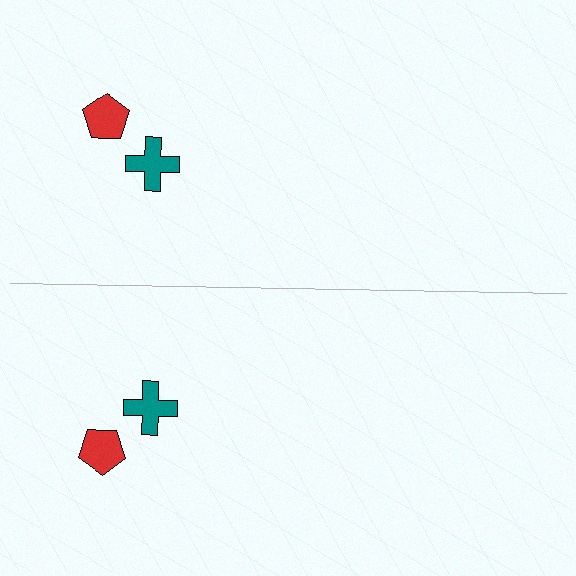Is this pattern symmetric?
Yes, this pattern has bilateral (reflection) symmetry.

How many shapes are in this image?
There are 4 shapes in this image.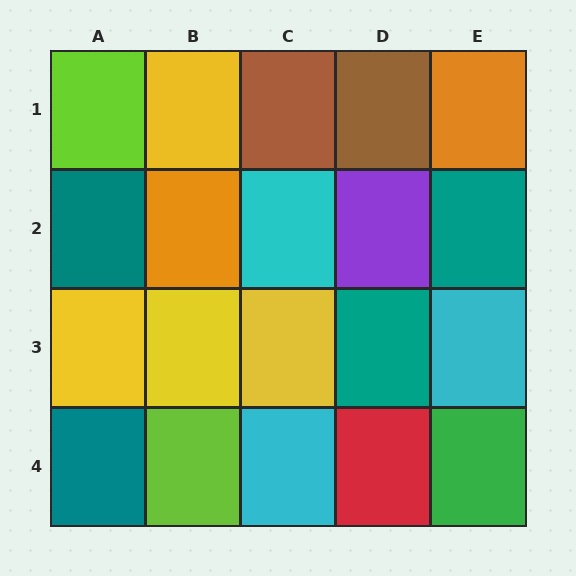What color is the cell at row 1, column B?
Yellow.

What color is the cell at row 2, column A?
Teal.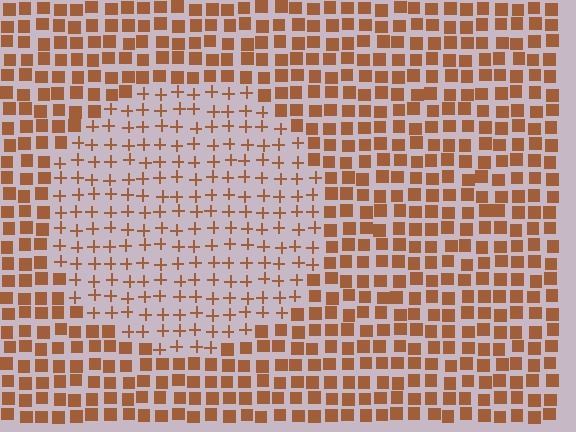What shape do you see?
I see a circle.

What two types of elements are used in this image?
The image uses plus signs inside the circle region and squares outside it.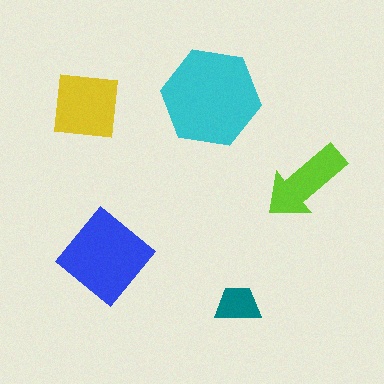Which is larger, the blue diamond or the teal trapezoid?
The blue diamond.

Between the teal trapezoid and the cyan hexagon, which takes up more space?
The cyan hexagon.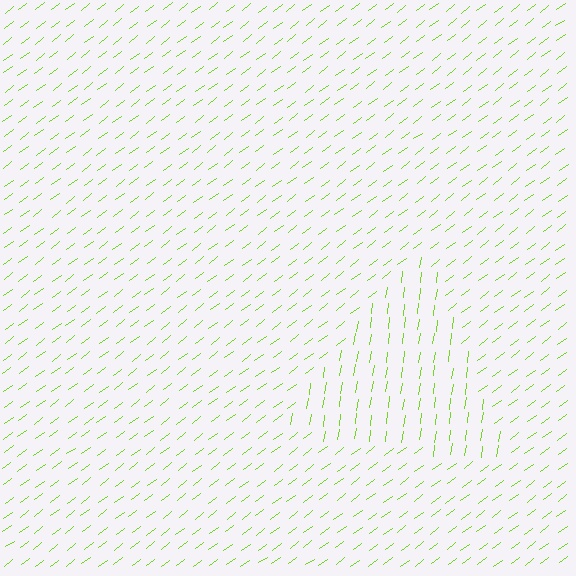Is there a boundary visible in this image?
Yes, there is a texture boundary formed by a change in line orientation.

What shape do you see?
I see a triangle.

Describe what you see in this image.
The image is filled with small lime line segments. A triangle region in the image has lines oriented differently from the surrounding lines, creating a visible texture boundary.